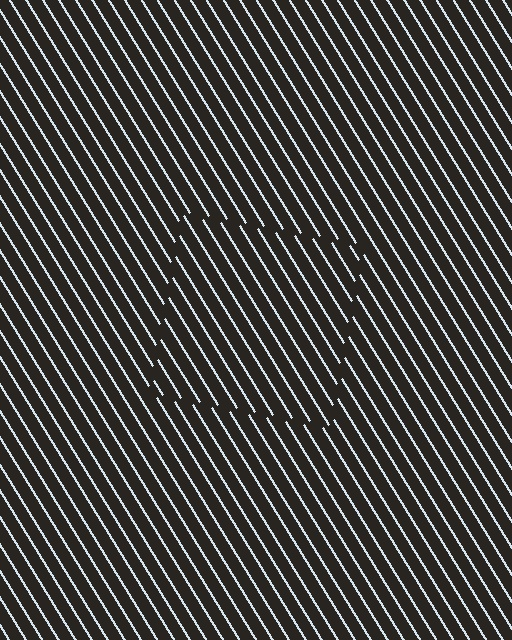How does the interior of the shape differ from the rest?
The interior of the shape contains the same grating, shifted by half a period — the contour is defined by the phase discontinuity where line-ends from the inner and outer gratings abut.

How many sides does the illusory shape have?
4 sides — the line-ends trace a square.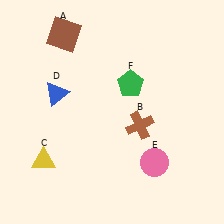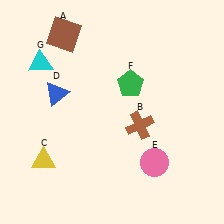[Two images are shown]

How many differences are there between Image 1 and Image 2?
There is 1 difference between the two images.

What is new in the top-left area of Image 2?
A cyan triangle (G) was added in the top-left area of Image 2.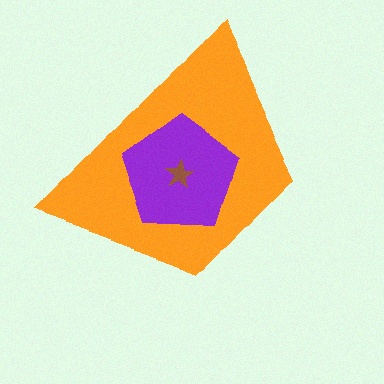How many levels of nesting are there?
3.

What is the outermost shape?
The orange trapezoid.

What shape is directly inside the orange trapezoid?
The purple pentagon.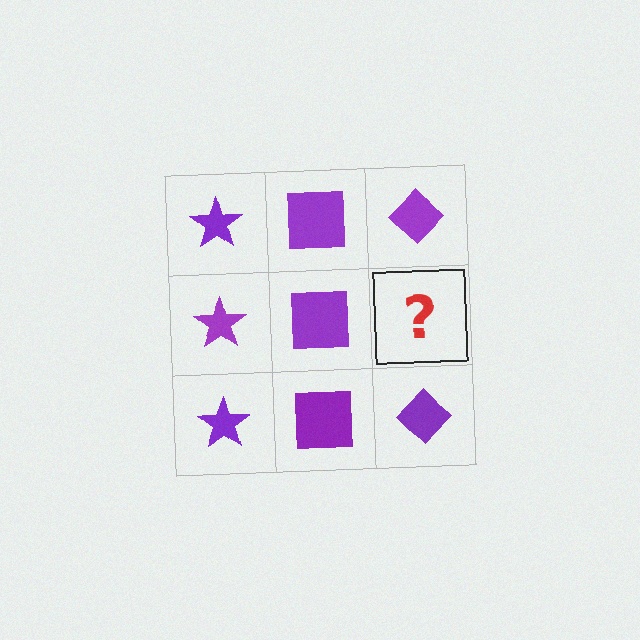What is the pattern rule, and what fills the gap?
The rule is that each column has a consistent shape. The gap should be filled with a purple diamond.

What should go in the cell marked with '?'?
The missing cell should contain a purple diamond.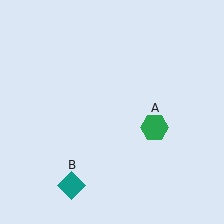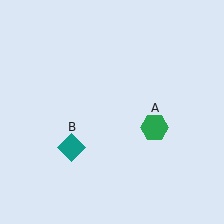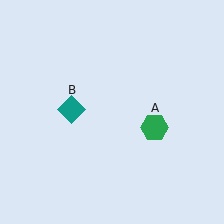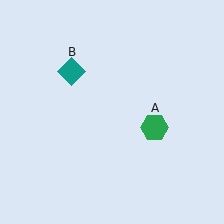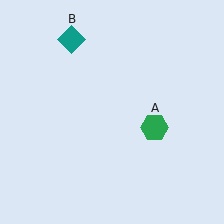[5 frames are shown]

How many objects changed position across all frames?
1 object changed position: teal diamond (object B).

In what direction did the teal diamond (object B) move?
The teal diamond (object B) moved up.